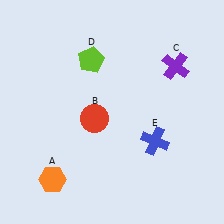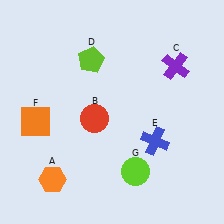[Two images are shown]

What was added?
An orange square (F), a lime circle (G) were added in Image 2.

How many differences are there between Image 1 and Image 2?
There are 2 differences between the two images.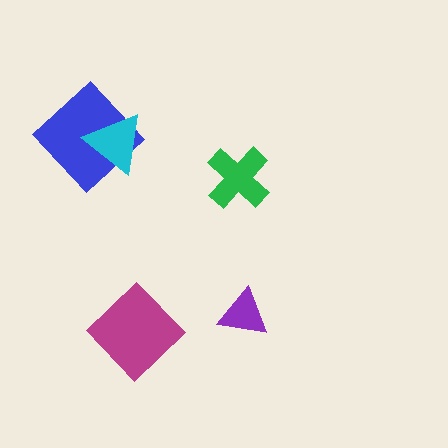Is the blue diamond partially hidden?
Yes, it is partially covered by another shape.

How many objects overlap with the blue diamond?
1 object overlaps with the blue diamond.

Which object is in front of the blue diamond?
The cyan triangle is in front of the blue diamond.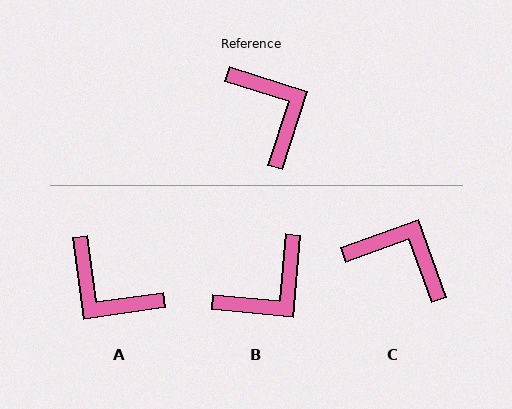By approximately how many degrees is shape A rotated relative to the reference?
Approximately 155 degrees clockwise.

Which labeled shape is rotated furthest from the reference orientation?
A, about 155 degrees away.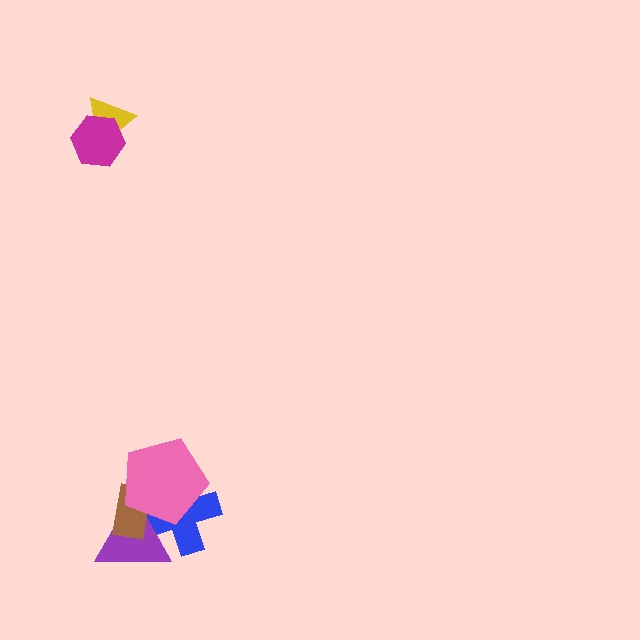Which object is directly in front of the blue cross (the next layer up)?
The purple triangle is directly in front of the blue cross.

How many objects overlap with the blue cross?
3 objects overlap with the blue cross.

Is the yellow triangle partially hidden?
Yes, it is partially covered by another shape.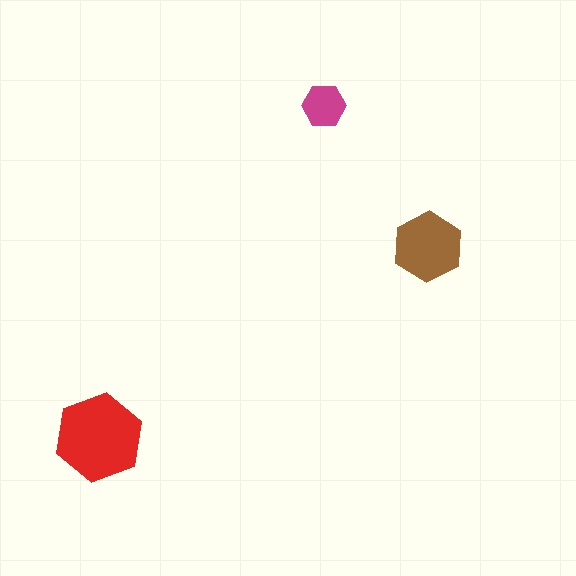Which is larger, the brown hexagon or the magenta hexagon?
The brown one.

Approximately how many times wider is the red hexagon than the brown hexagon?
About 1.5 times wider.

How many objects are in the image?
There are 3 objects in the image.